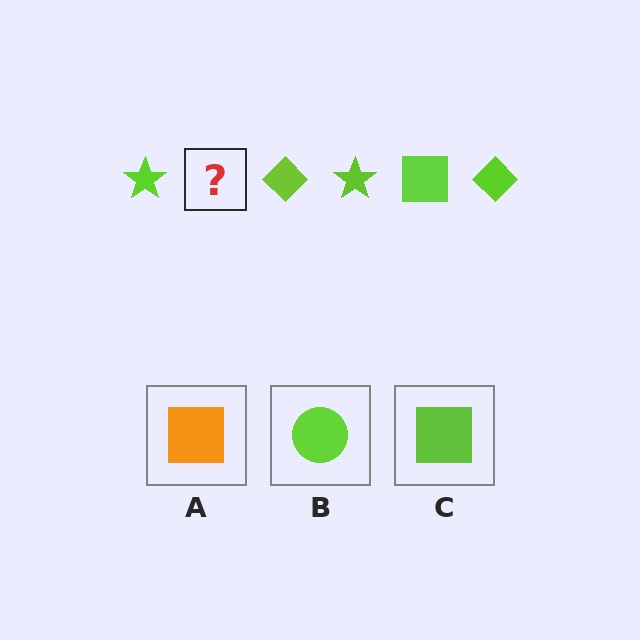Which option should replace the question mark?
Option C.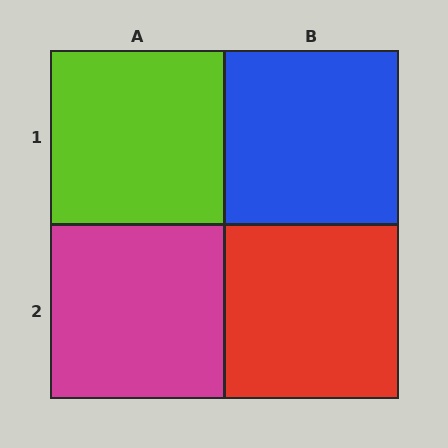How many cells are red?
1 cell is red.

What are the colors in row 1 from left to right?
Lime, blue.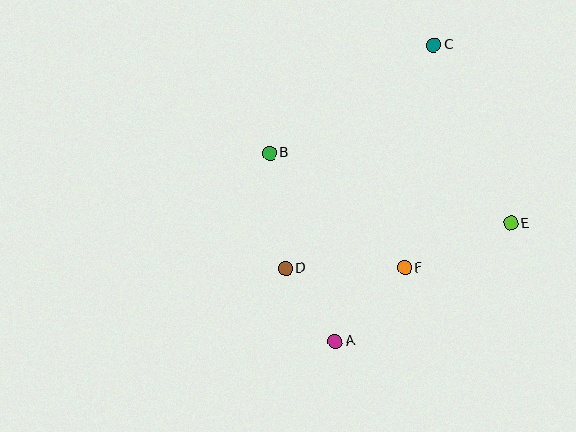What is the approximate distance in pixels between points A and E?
The distance between A and E is approximately 211 pixels.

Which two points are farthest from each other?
Points A and C are farthest from each other.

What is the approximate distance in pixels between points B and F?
The distance between B and F is approximately 178 pixels.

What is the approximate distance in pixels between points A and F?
The distance between A and F is approximately 101 pixels.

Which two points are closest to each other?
Points A and D are closest to each other.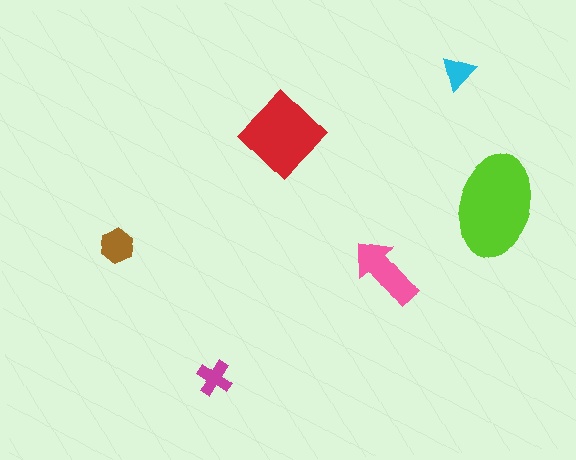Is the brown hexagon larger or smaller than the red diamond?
Smaller.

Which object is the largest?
The lime ellipse.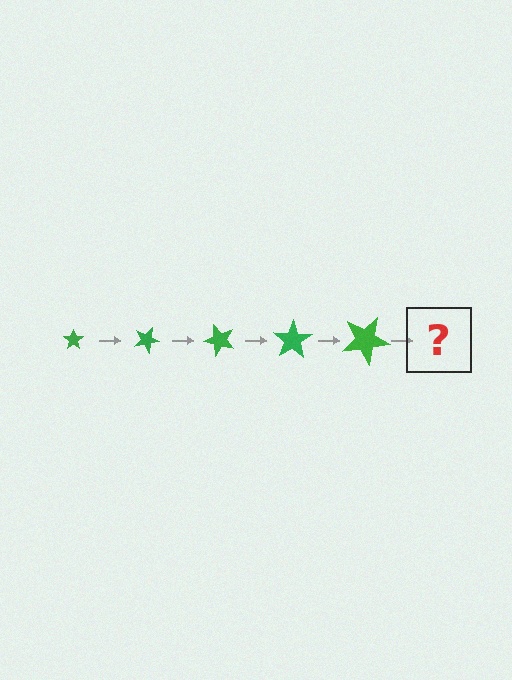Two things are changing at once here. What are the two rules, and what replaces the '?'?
The two rules are that the star grows larger each step and it rotates 25 degrees each step. The '?' should be a star, larger than the previous one and rotated 125 degrees from the start.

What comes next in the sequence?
The next element should be a star, larger than the previous one and rotated 125 degrees from the start.